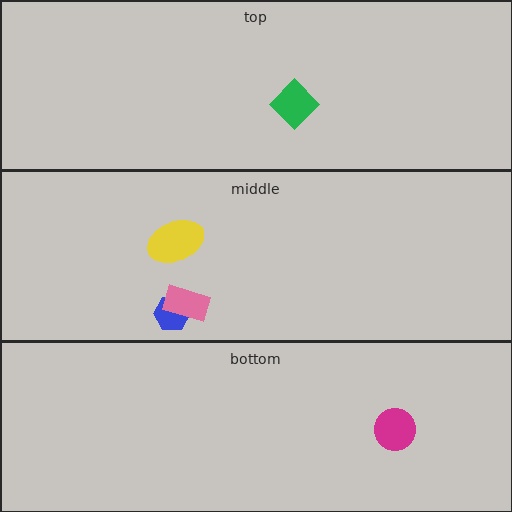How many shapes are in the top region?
1.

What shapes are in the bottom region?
The magenta circle.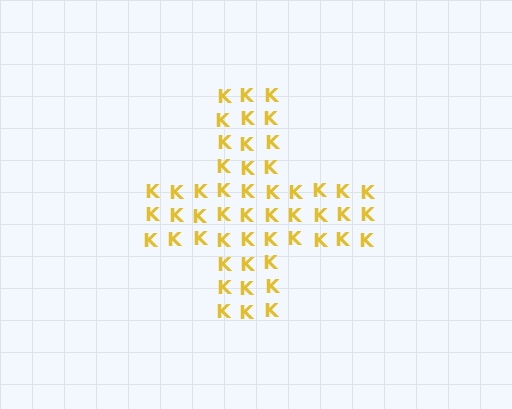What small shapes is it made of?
It is made of small letter K's.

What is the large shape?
The large shape is a cross.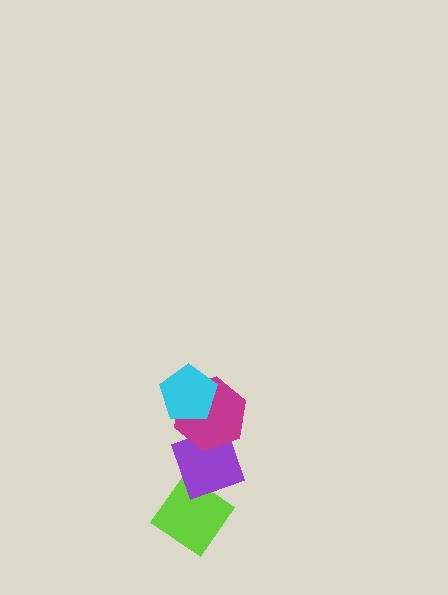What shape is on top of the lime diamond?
The purple diamond is on top of the lime diamond.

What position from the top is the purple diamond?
The purple diamond is 3rd from the top.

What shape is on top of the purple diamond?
The magenta hexagon is on top of the purple diamond.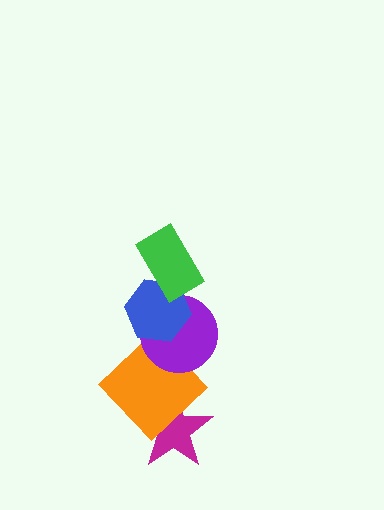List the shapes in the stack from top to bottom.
From top to bottom: the green rectangle, the blue hexagon, the purple circle, the orange diamond, the magenta star.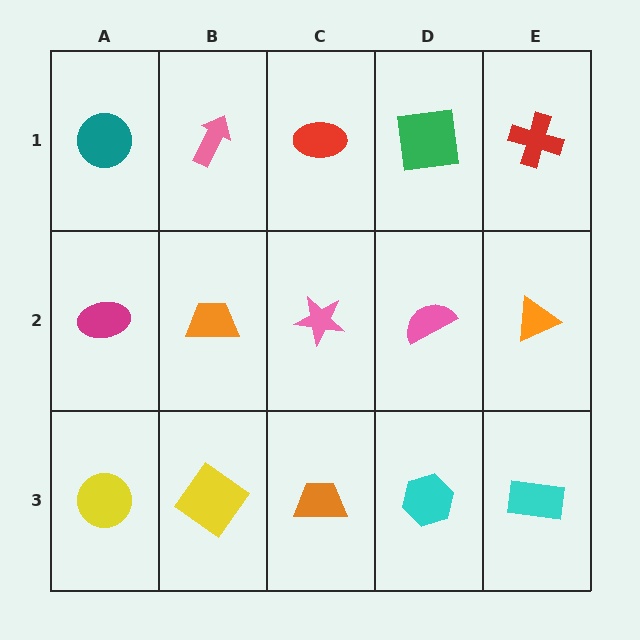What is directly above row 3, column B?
An orange trapezoid.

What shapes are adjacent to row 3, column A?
A magenta ellipse (row 2, column A), a yellow diamond (row 3, column B).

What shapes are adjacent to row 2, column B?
A pink arrow (row 1, column B), a yellow diamond (row 3, column B), a magenta ellipse (row 2, column A), a pink star (row 2, column C).